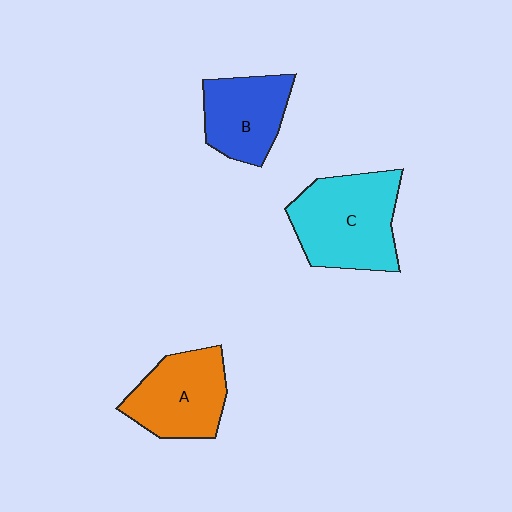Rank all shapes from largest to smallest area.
From largest to smallest: C (cyan), A (orange), B (blue).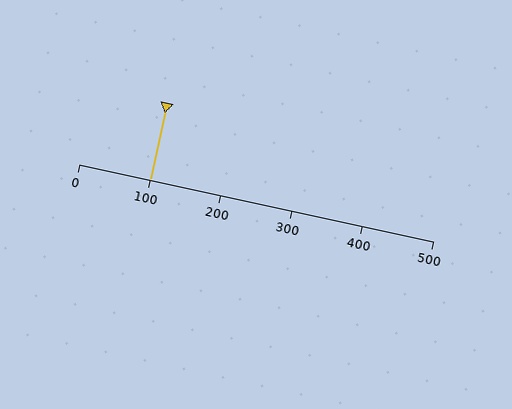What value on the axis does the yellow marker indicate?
The marker indicates approximately 100.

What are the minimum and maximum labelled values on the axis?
The axis runs from 0 to 500.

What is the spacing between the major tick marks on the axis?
The major ticks are spaced 100 apart.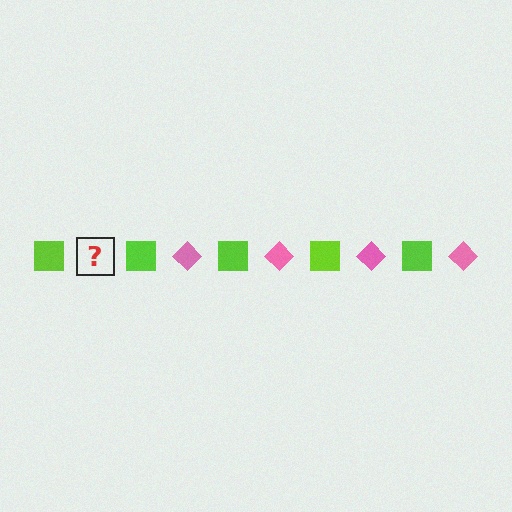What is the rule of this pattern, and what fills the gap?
The rule is that the pattern alternates between lime square and pink diamond. The gap should be filled with a pink diamond.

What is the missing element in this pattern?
The missing element is a pink diamond.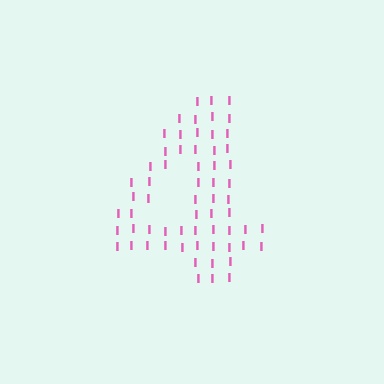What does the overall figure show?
The overall figure shows the digit 4.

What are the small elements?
The small elements are letter I's.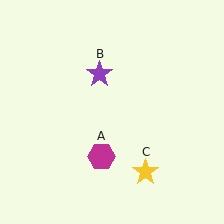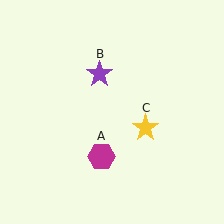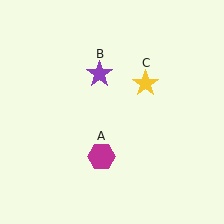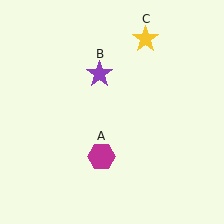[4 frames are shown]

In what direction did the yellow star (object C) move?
The yellow star (object C) moved up.